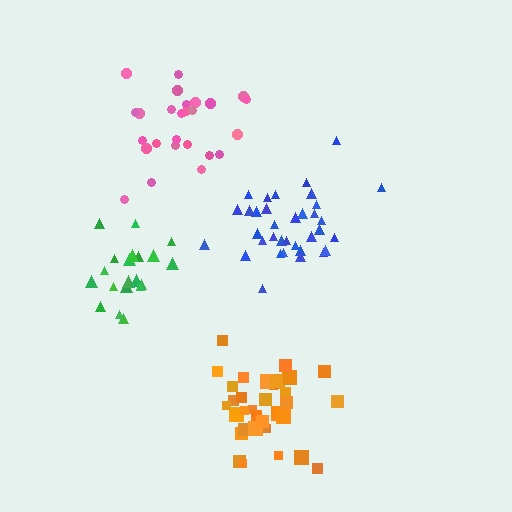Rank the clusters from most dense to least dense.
orange, blue, green, pink.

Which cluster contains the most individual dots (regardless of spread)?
Blue (35).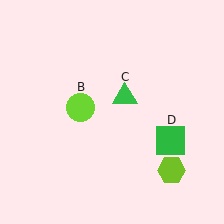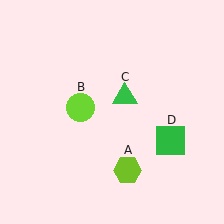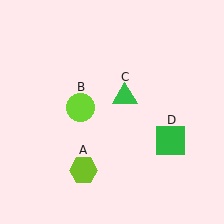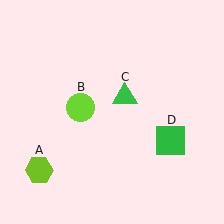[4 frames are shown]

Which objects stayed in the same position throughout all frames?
Lime circle (object B) and green triangle (object C) and green square (object D) remained stationary.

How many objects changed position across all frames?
1 object changed position: lime hexagon (object A).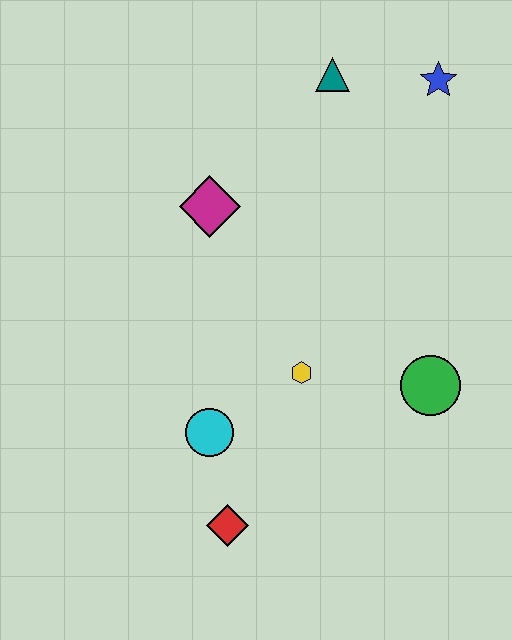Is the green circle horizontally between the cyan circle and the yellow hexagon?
No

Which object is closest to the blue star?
The teal triangle is closest to the blue star.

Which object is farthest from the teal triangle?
The red diamond is farthest from the teal triangle.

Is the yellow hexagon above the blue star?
No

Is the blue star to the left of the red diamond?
No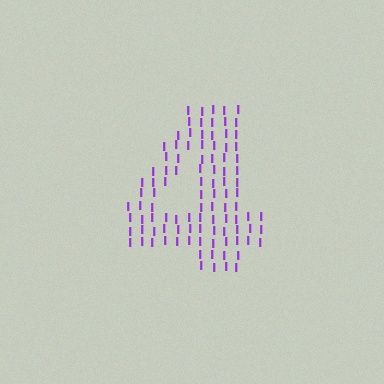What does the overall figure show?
The overall figure shows the digit 4.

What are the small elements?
The small elements are letter I's.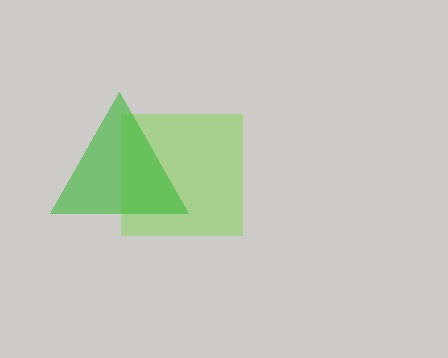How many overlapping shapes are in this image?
There are 2 overlapping shapes in the image.